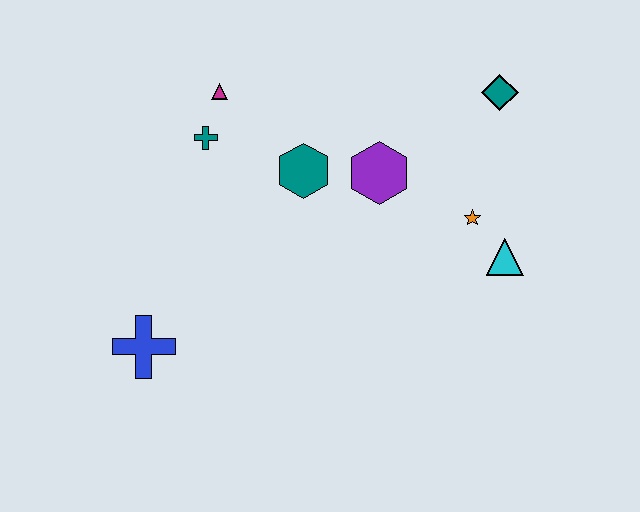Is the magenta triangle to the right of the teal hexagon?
No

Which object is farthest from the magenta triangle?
The cyan triangle is farthest from the magenta triangle.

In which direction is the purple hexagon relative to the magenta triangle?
The purple hexagon is to the right of the magenta triangle.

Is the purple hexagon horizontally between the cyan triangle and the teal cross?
Yes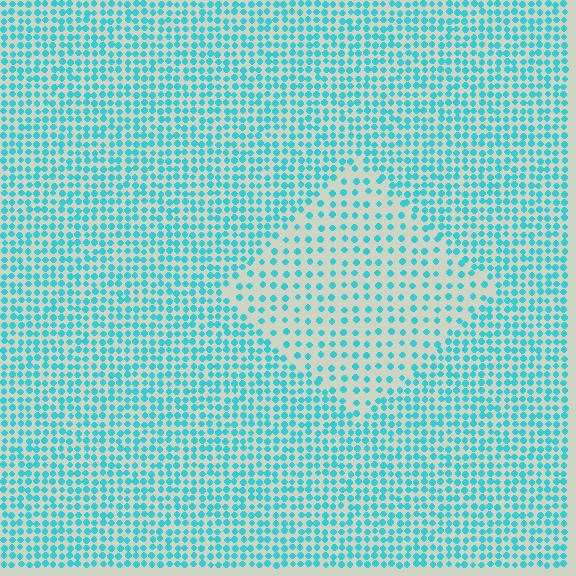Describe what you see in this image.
The image contains small cyan elements arranged at two different densities. A diamond-shaped region is visible where the elements are less densely packed than the surrounding area.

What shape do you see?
I see a diamond.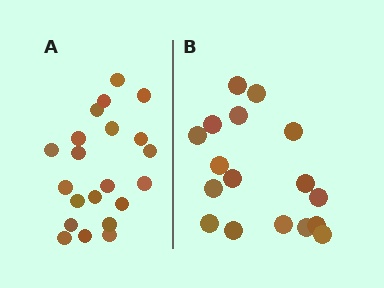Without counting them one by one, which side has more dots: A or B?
Region A (the left region) has more dots.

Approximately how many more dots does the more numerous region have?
Region A has about 4 more dots than region B.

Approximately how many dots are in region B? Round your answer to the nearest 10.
About 20 dots. (The exact count is 17, which rounds to 20.)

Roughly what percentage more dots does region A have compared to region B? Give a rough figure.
About 25% more.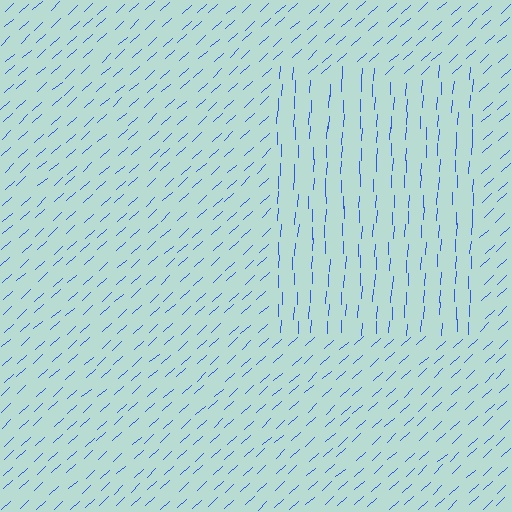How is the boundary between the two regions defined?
The boundary is defined purely by a change in line orientation (approximately 45 degrees difference). All lines are the same color and thickness.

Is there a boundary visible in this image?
Yes, there is a texture boundary formed by a change in line orientation.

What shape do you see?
I see a rectangle.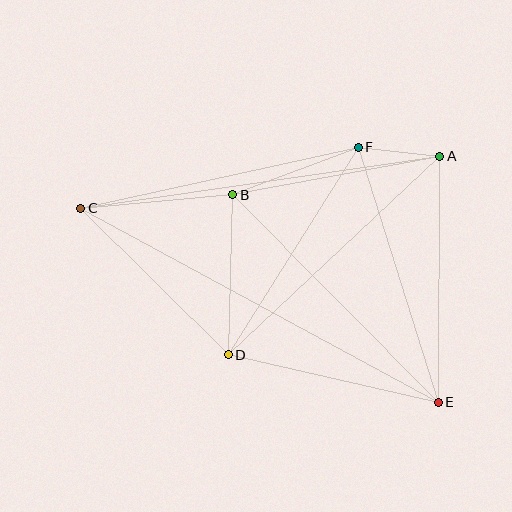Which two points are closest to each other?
Points A and F are closest to each other.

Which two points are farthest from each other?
Points C and E are farthest from each other.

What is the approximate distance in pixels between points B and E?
The distance between B and E is approximately 292 pixels.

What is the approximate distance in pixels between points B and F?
The distance between B and F is approximately 134 pixels.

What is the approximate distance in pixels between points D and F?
The distance between D and F is approximately 245 pixels.